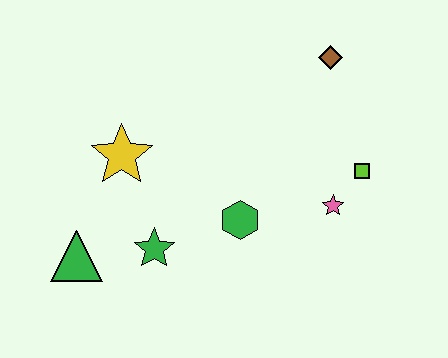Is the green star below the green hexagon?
Yes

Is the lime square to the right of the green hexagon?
Yes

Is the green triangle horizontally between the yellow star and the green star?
No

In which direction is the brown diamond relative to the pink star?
The brown diamond is above the pink star.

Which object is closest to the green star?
The green triangle is closest to the green star.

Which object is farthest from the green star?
The brown diamond is farthest from the green star.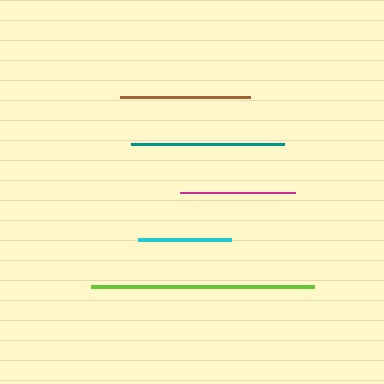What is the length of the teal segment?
The teal segment is approximately 153 pixels long.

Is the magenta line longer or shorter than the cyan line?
The magenta line is longer than the cyan line.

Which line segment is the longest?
The lime line is the longest at approximately 223 pixels.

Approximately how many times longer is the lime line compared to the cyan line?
The lime line is approximately 2.4 times the length of the cyan line.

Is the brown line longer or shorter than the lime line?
The lime line is longer than the brown line.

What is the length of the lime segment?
The lime segment is approximately 223 pixels long.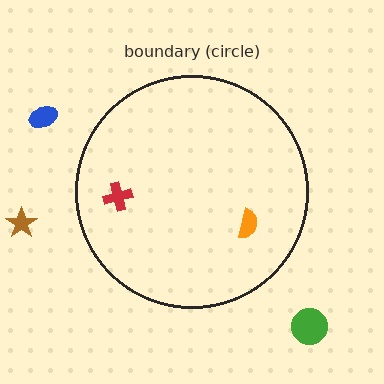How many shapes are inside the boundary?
2 inside, 3 outside.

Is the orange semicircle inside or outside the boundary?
Inside.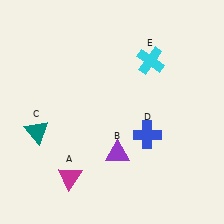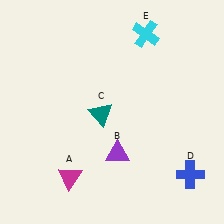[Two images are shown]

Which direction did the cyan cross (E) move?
The cyan cross (E) moved up.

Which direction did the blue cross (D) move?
The blue cross (D) moved right.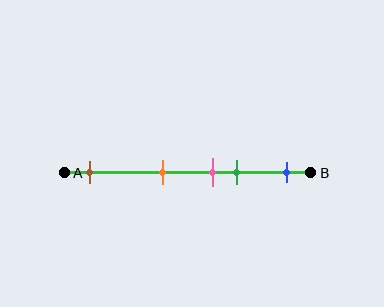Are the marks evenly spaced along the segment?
No, the marks are not evenly spaced.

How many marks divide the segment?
There are 5 marks dividing the segment.